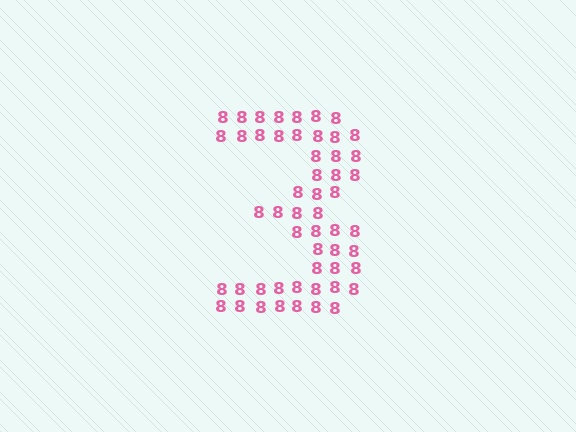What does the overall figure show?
The overall figure shows the digit 3.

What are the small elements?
The small elements are digit 8's.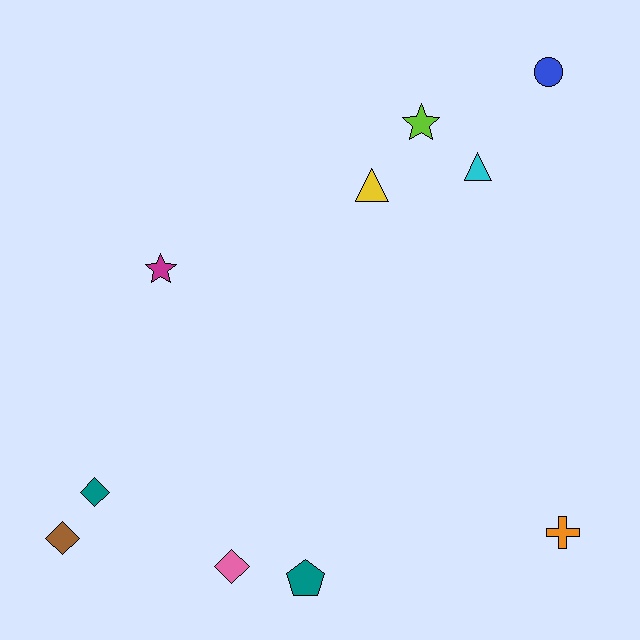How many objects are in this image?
There are 10 objects.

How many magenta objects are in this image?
There is 1 magenta object.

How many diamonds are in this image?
There are 3 diamonds.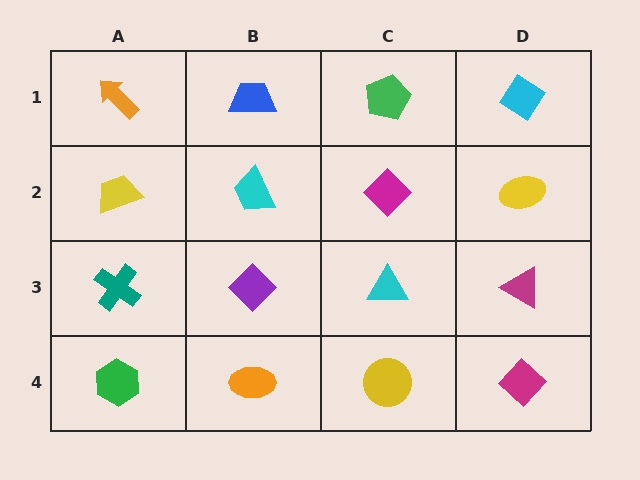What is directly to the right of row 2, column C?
A yellow ellipse.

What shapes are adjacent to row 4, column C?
A cyan triangle (row 3, column C), an orange ellipse (row 4, column B), a magenta diamond (row 4, column D).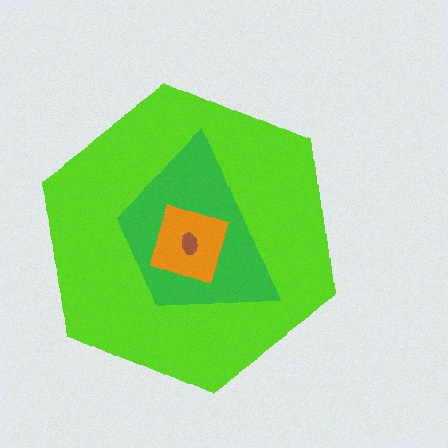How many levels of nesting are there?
4.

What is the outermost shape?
The lime hexagon.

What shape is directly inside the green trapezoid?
The orange diamond.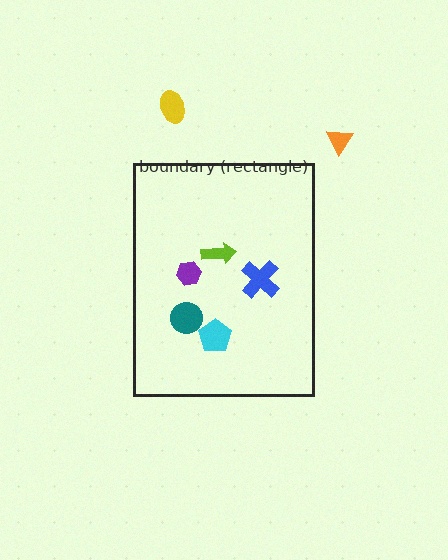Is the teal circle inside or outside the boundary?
Inside.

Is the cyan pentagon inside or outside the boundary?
Inside.